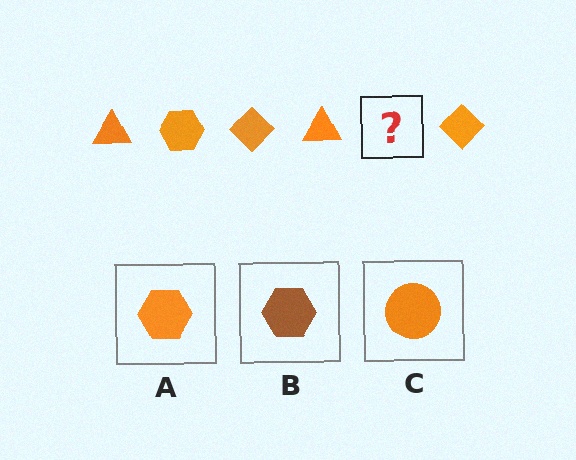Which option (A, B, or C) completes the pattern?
A.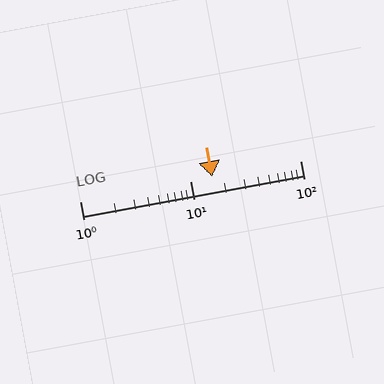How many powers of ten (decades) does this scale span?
The scale spans 2 decades, from 1 to 100.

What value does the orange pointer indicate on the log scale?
The pointer indicates approximately 16.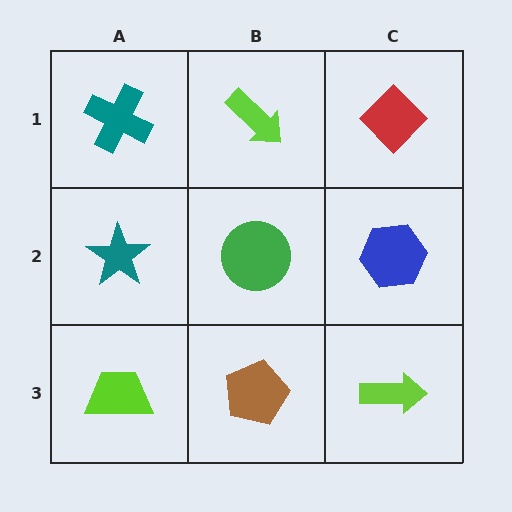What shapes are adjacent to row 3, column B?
A green circle (row 2, column B), a lime trapezoid (row 3, column A), a lime arrow (row 3, column C).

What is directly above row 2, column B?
A lime arrow.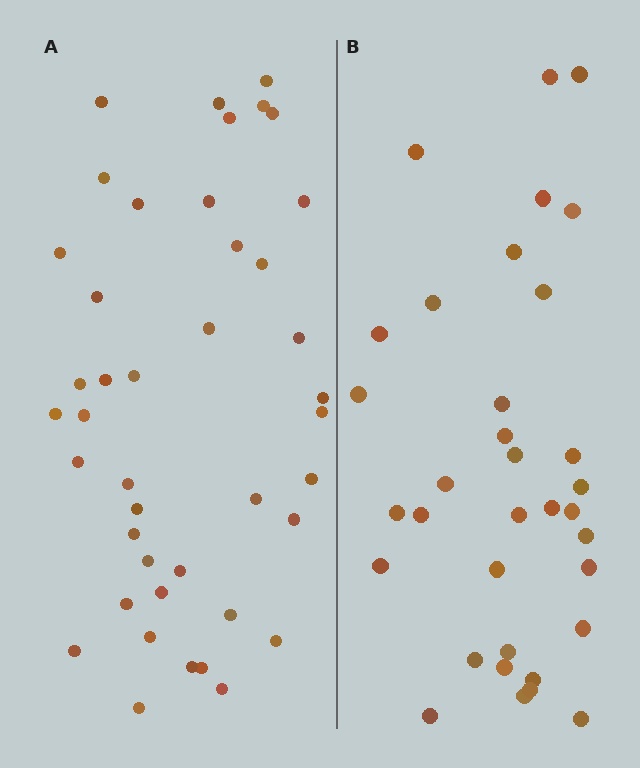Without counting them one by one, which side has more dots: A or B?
Region A (the left region) has more dots.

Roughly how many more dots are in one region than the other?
Region A has roughly 8 or so more dots than region B.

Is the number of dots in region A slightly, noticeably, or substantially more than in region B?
Region A has only slightly more — the two regions are fairly close. The ratio is roughly 1.2 to 1.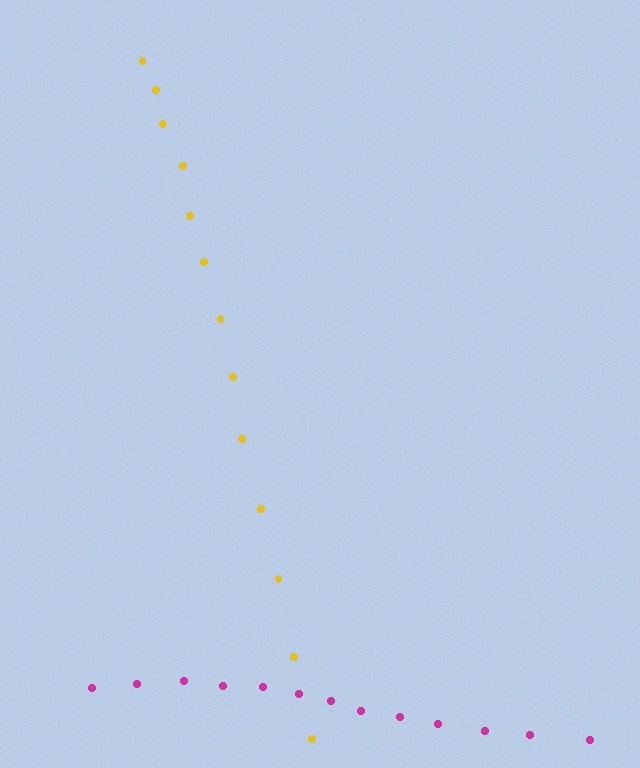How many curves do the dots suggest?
There are 2 distinct paths.